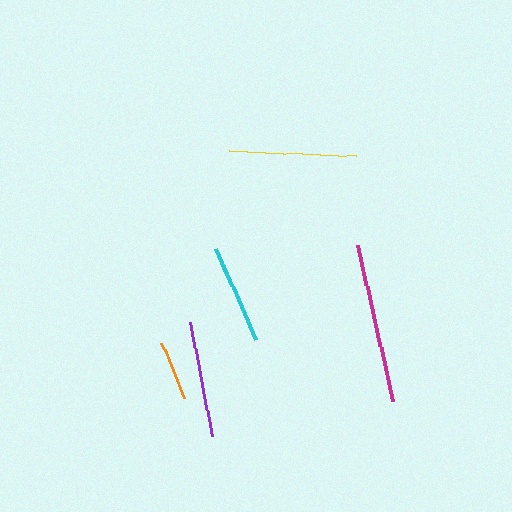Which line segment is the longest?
The magenta line is the longest at approximately 159 pixels.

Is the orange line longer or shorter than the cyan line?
The cyan line is longer than the orange line.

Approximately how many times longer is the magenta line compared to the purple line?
The magenta line is approximately 1.4 times the length of the purple line.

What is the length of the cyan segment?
The cyan segment is approximately 99 pixels long.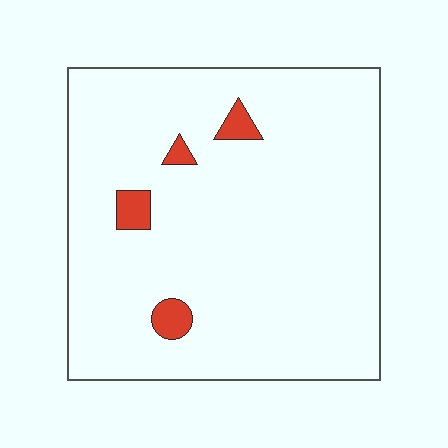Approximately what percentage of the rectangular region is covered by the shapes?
Approximately 5%.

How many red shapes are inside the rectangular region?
4.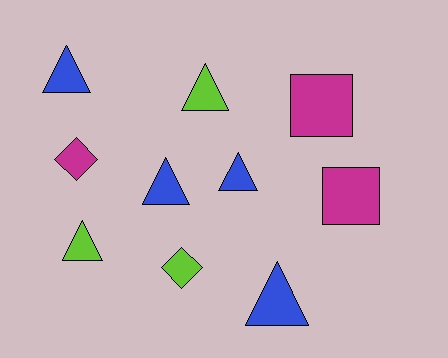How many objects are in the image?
There are 10 objects.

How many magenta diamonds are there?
There is 1 magenta diamond.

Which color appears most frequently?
Blue, with 4 objects.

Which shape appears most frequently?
Triangle, with 6 objects.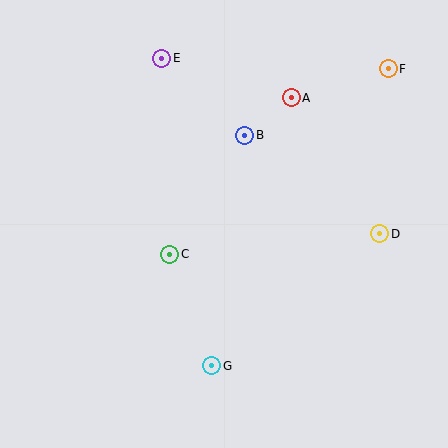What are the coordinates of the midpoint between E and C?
The midpoint between E and C is at (166, 156).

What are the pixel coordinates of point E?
Point E is at (162, 58).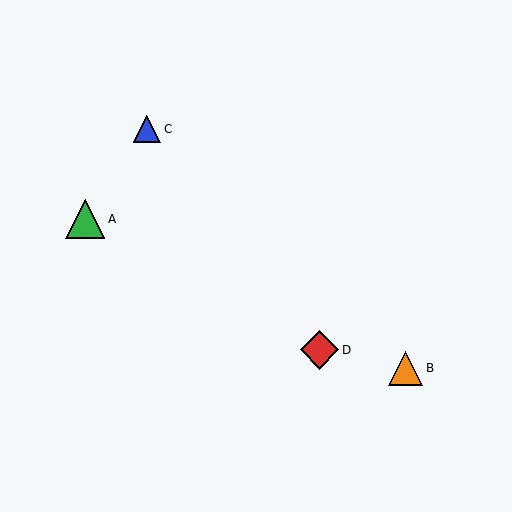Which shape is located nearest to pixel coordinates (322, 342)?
The red diamond (labeled D) at (320, 350) is nearest to that location.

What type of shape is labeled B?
Shape B is an orange triangle.